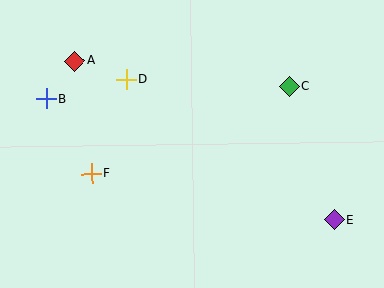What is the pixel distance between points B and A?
The distance between B and A is 47 pixels.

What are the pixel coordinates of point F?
Point F is at (92, 174).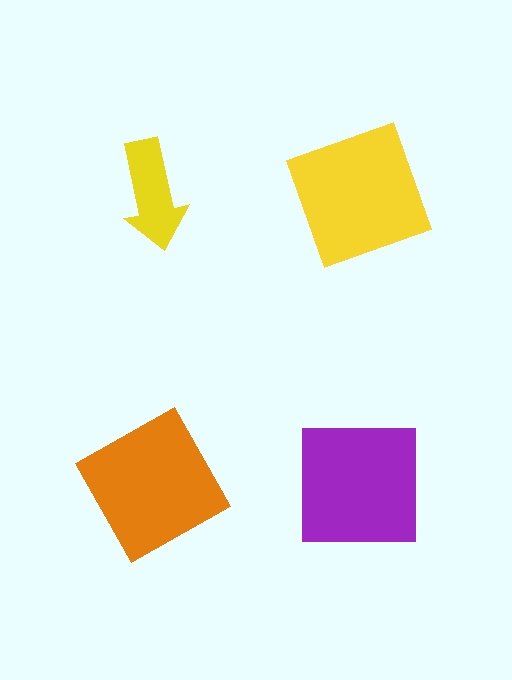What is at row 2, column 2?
A purple square.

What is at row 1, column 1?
A yellow arrow.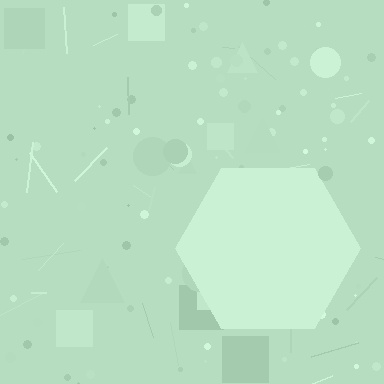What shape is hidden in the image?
A hexagon is hidden in the image.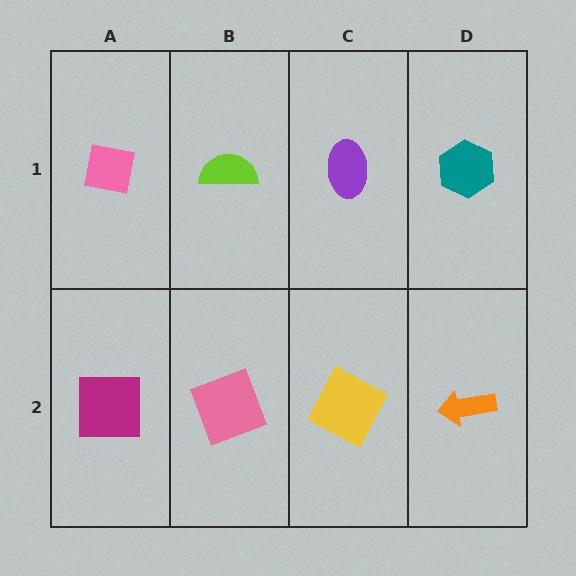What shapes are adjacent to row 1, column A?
A magenta square (row 2, column A), a lime semicircle (row 1, column B).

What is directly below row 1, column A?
A magenta square.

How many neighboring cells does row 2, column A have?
2.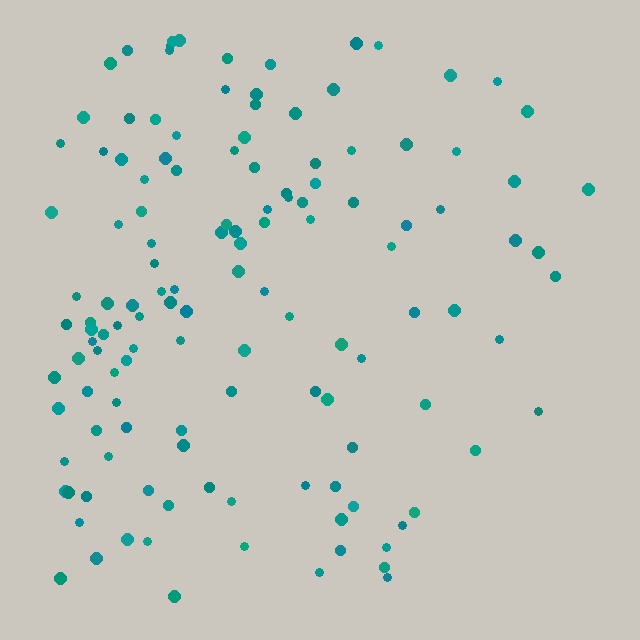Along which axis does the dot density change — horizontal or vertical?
Horizontal.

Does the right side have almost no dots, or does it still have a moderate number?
Still a moderate number, just noticeably fewer than the left.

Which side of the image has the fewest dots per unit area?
The right.